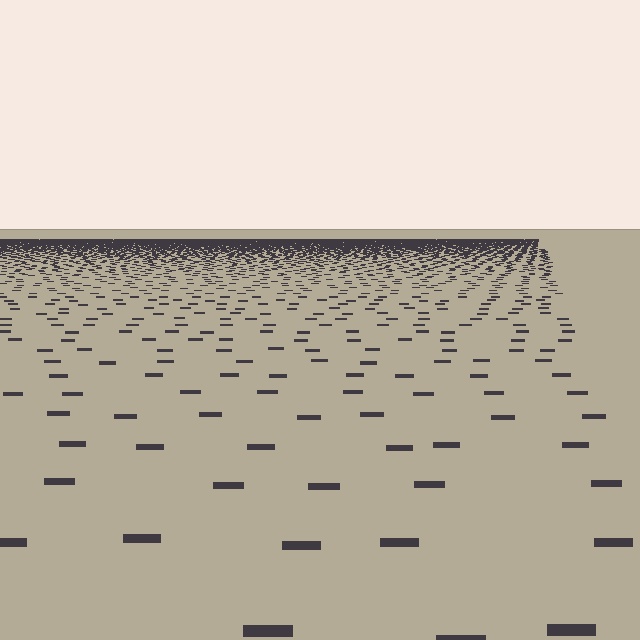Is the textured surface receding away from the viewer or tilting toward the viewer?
The surface is receding away from the viewer. Texture elements get smaller and denser toward the top.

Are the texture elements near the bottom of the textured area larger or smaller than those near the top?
Larger. Near the bottom, elements are closer to the viewer and appear at a bigger on-screen size.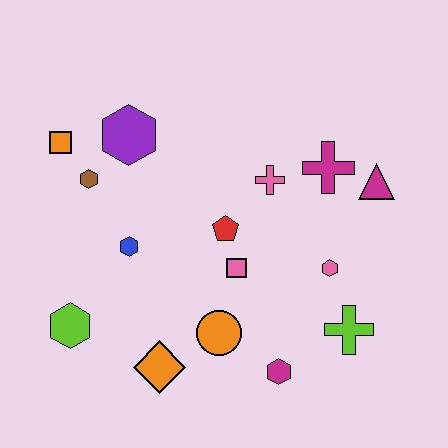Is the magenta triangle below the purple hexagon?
Yes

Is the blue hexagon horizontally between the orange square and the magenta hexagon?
Yes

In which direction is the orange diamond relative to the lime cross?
The orange diamond is to the left of the lime cross.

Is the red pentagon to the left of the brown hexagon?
No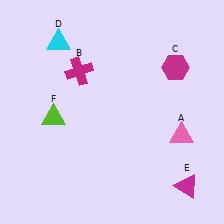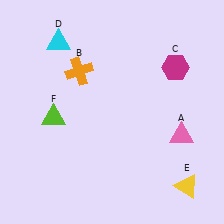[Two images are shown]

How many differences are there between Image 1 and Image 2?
There are 2 differences between the two images.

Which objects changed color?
B changed from magenta to orange. E changed from magenta to yellow.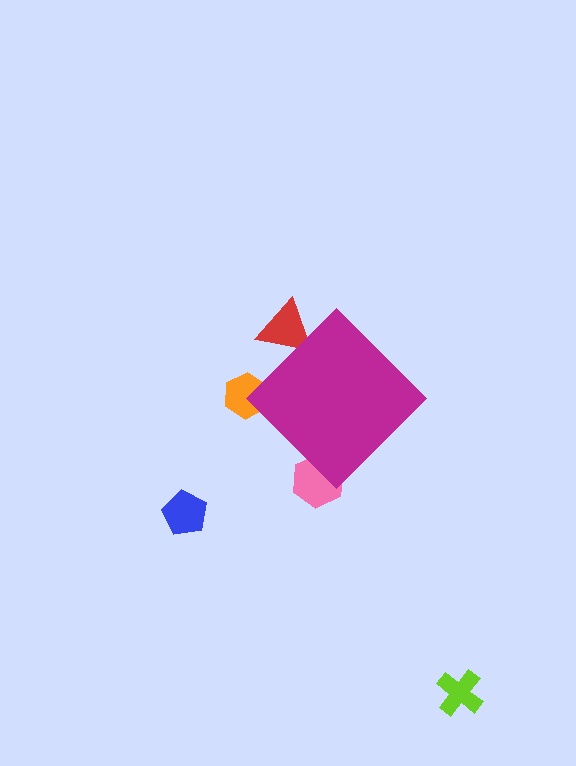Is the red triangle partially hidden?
Yes, the red triangle is partially hidden behind the magenta diamond.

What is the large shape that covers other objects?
A magenta diamond.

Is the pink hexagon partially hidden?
Yes, the pink hexagon is partially hidden behind the magenta diamond.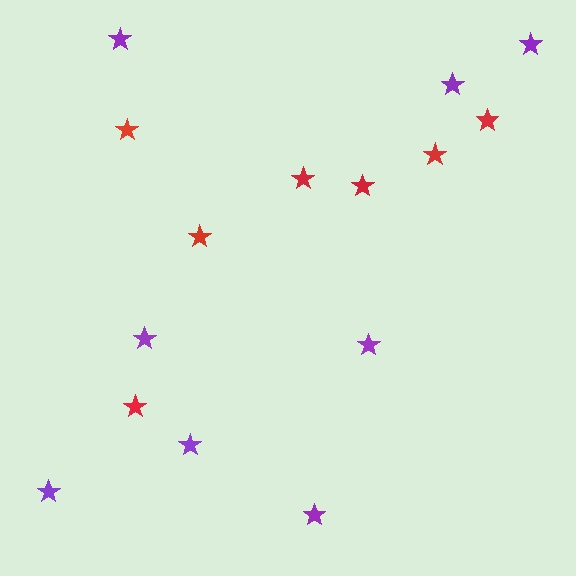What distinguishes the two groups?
There are 2 groups: one group of purple stars (8) and one group of red stars (7).